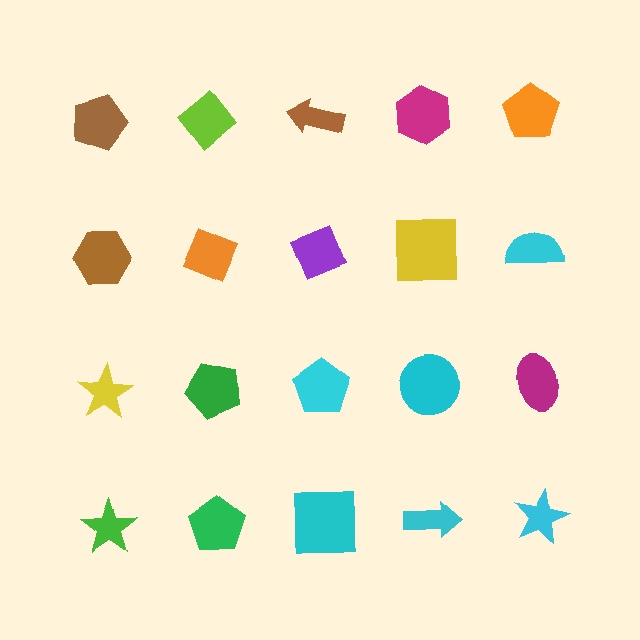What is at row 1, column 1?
A brown pentagon.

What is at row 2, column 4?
A yellow square.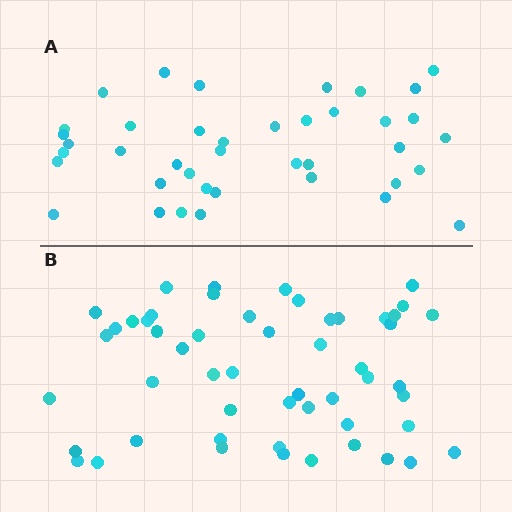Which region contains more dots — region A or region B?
Region B (the bottom region) has more dots.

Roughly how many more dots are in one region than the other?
Region B has approximately 15 more dots than region A.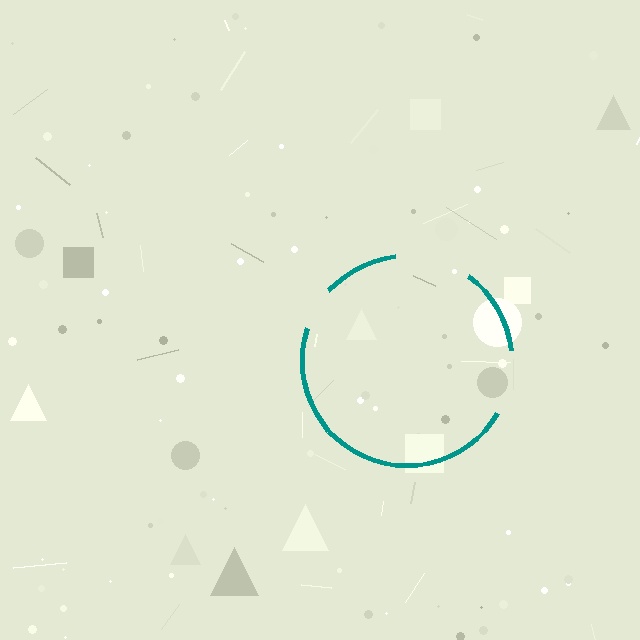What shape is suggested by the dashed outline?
The dashed outline suggests a circle.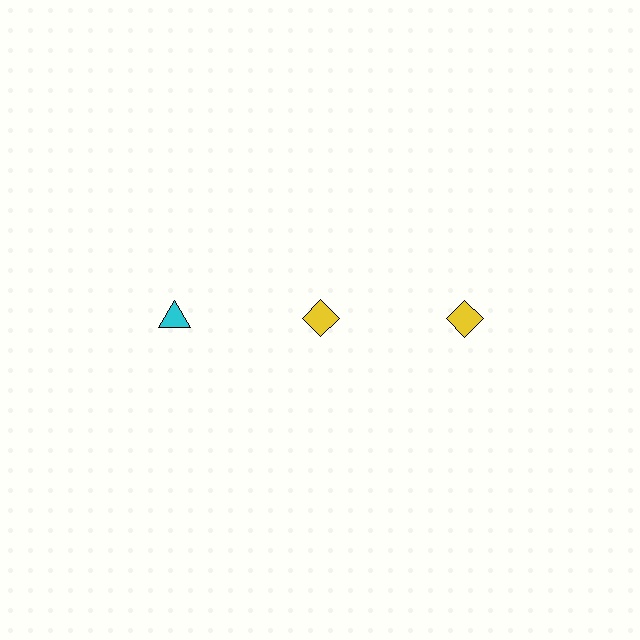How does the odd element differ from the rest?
It differs in both color (cyan instead of yellow) and shape (triangle instead of diamond).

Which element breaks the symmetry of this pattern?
The cyan triangle in the top row, leftmost column breaks the symmetry. All other shapes are yellow diamonds.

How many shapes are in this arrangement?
There are 3 shapes arranged in a grid pattern.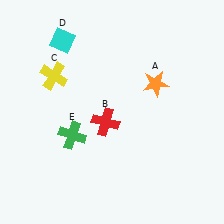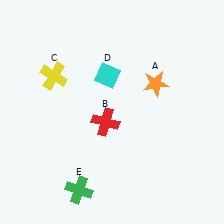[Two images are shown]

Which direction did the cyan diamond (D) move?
The cyan diamond (D) moved right.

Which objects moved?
The objects that moved are: the cyan diamond (D), the green cross (E).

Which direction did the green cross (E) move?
The green cross (E) moved down.